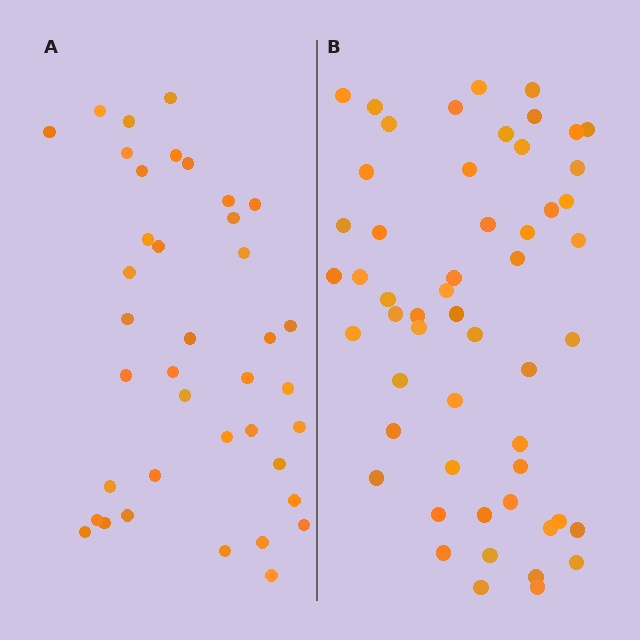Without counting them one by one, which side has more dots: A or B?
Region B (the right region) has more dots.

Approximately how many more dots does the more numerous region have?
Region B has approximately 15 more dots than region A.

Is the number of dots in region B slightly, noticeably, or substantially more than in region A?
Region B has noticeably more, but not dramatically so. The ratio is roughly 1.4 to 1.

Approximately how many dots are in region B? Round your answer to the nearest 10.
About 50 dots. (The exact count is 54, which rounds to 50.)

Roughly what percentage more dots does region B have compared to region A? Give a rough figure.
About 40% more.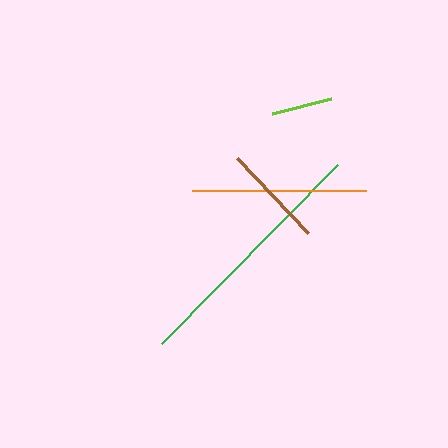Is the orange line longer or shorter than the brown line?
The orange line is longer than the brown line.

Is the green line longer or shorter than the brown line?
The green line is longer than the brown line.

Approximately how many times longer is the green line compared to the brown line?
The green line is approximately 2.5 times the length of the brown line.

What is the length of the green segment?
The green segment is approximately 252 pixels long.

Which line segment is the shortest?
The lime line is the shortest at approximately 61 pixels.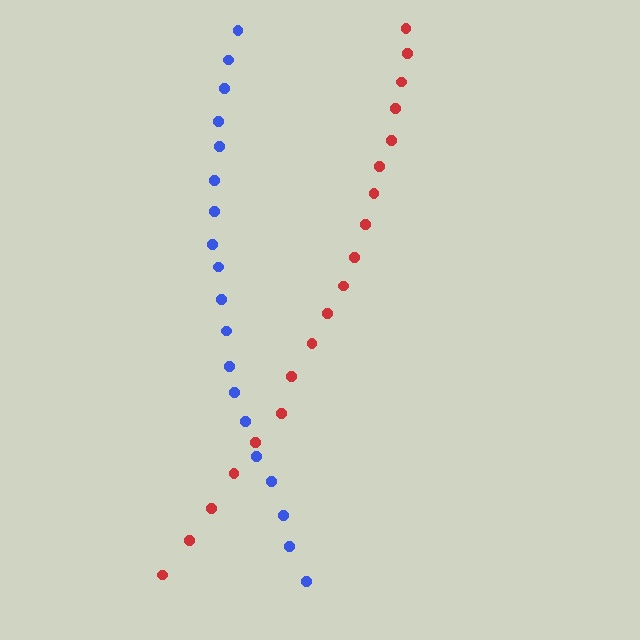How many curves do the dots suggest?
There are 2 distinct paths.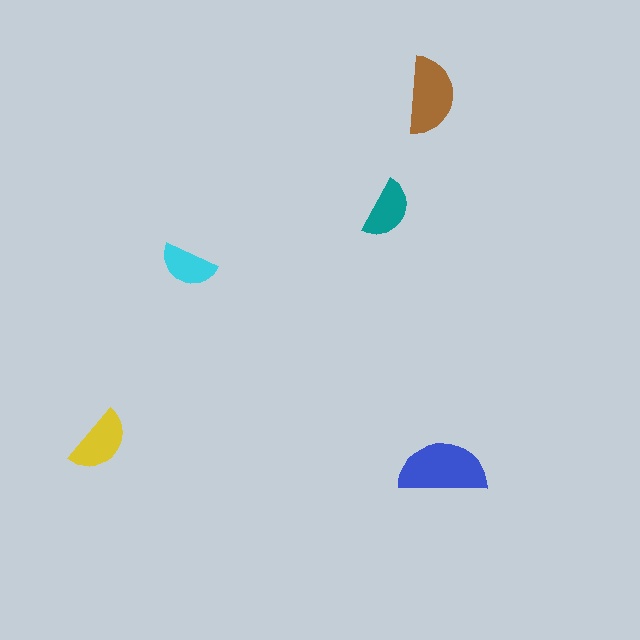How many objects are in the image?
There are 5 objects in the image.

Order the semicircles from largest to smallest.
the blue one, the brown one, the yellow one, the teal one, the cyan one.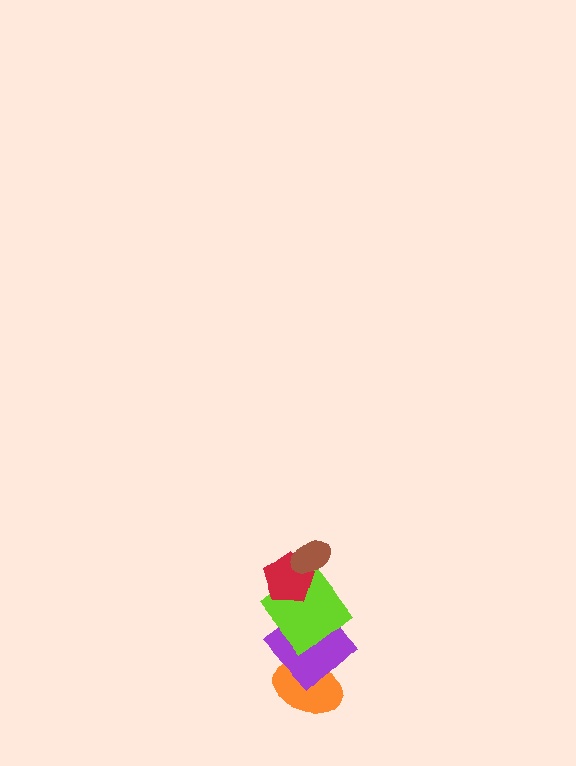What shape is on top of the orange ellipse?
The purple diamond is on top of the orange ellipse.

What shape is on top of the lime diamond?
The red pentagon is on top of the lime diamond.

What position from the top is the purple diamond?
The purple diamond is 4th from the top.